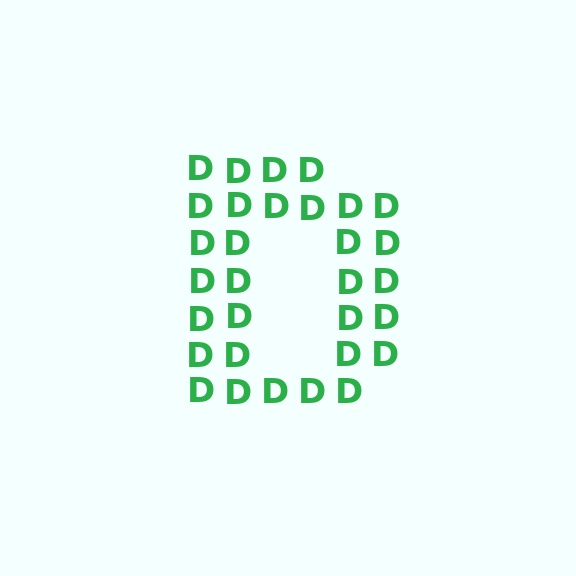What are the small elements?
The small elements are letter D's.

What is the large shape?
The large shape is the letter D.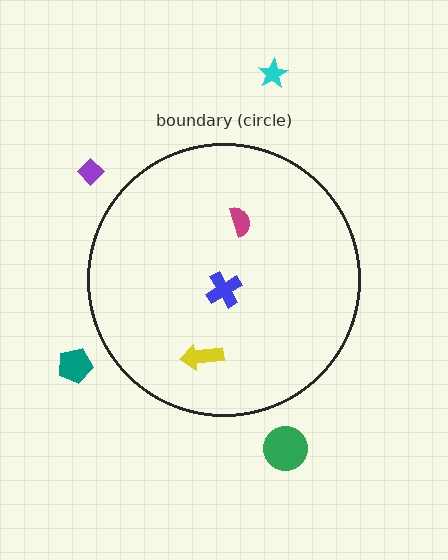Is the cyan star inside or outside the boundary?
Outside.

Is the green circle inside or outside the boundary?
Outside.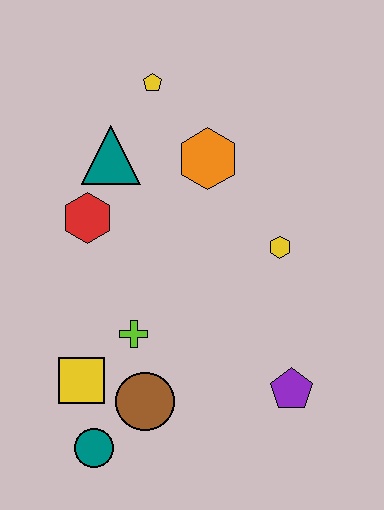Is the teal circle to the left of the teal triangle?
Yes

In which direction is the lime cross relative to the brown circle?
The lime cross is above the brown circle.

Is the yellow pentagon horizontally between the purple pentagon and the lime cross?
Yes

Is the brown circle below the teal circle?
No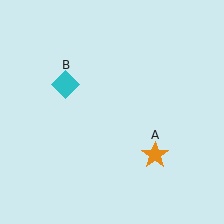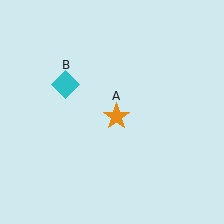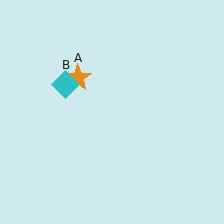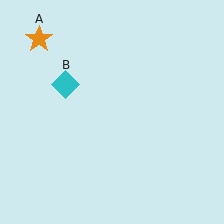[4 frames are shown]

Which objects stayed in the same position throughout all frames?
Cyan diamond (object B) remained stationary.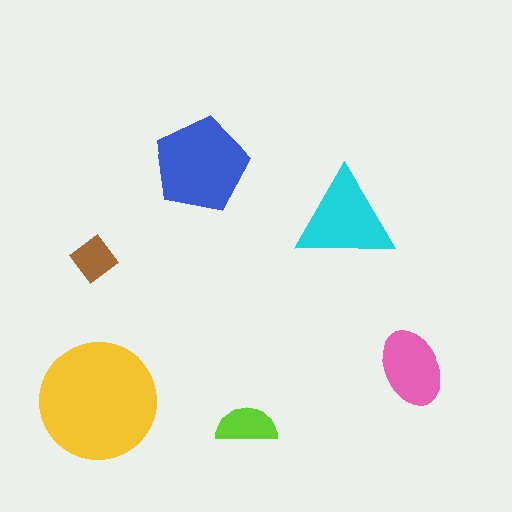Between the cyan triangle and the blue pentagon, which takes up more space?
The blue pentagon.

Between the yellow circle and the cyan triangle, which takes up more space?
The yellow circle.